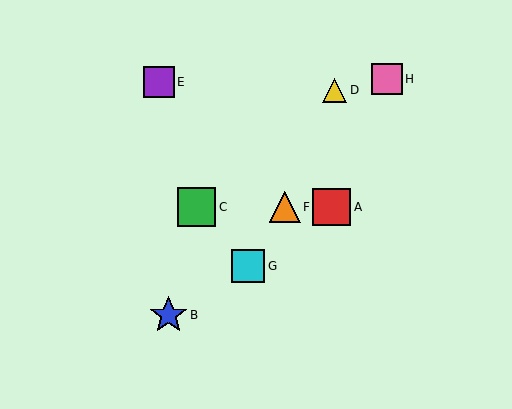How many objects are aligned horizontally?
3 objects (A, C, F) are aligned horizontally.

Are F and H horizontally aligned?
No, F is at y≈207 and H is at y≈79.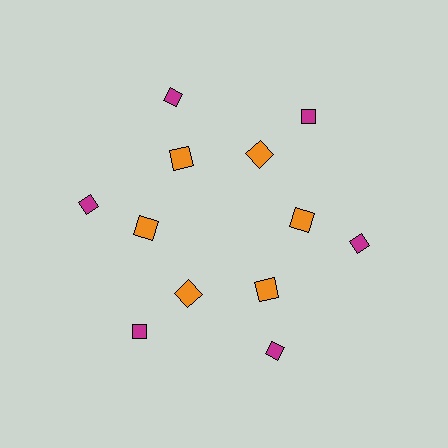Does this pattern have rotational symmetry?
Yes, this pattern has 6-fold rotational symmetry. It looks the same after rotating 60 degrees around the center.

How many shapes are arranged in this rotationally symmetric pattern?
There are 12 shapes, arranged in 6 groups of 2.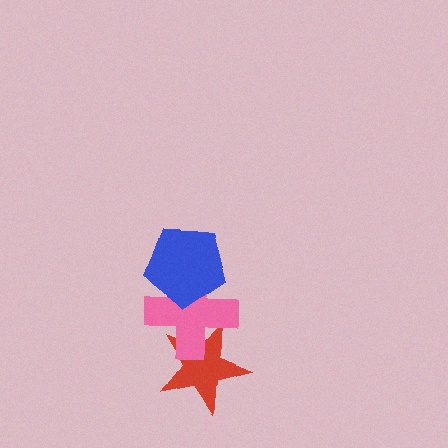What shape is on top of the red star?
The pink cross is on top of the red star.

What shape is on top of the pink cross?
The blue pentagon is on top of the pink cross.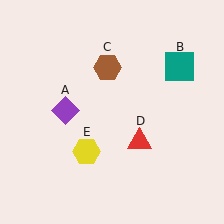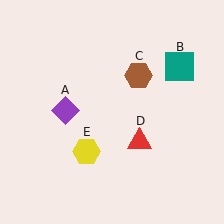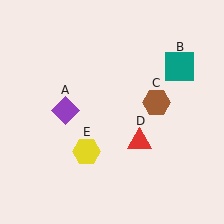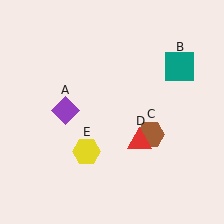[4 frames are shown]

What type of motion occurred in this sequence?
The brown hexagon (object C) rotated clockwise around the center of the scene.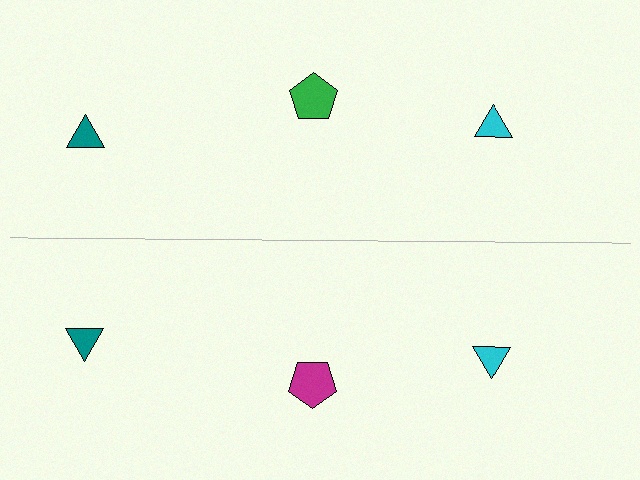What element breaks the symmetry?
The magenta pentagon on the bottom side breaks the symmetry — its mirror counterpart is green.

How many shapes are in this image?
There are 6 shapes in this image.